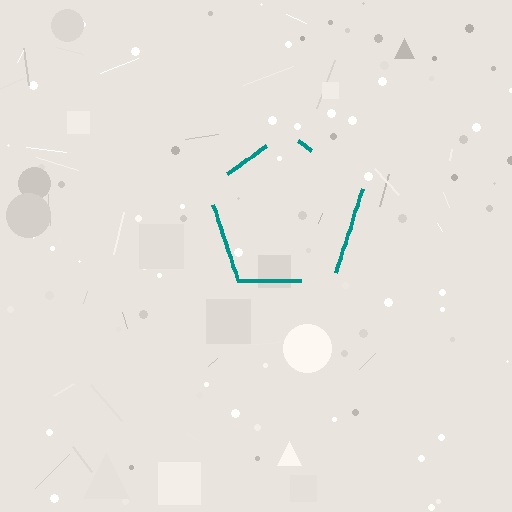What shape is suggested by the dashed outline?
The dashed outline suggests a pentagon.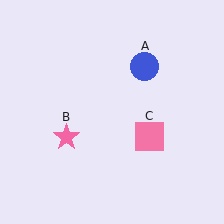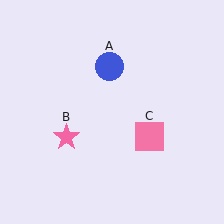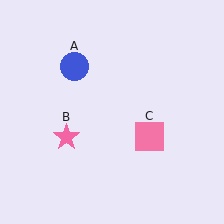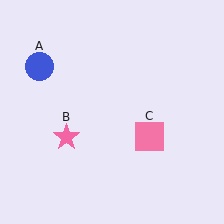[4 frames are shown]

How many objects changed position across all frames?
1 object changed position: blue circle (object A).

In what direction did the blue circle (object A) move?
The blue circle (object A) moved left.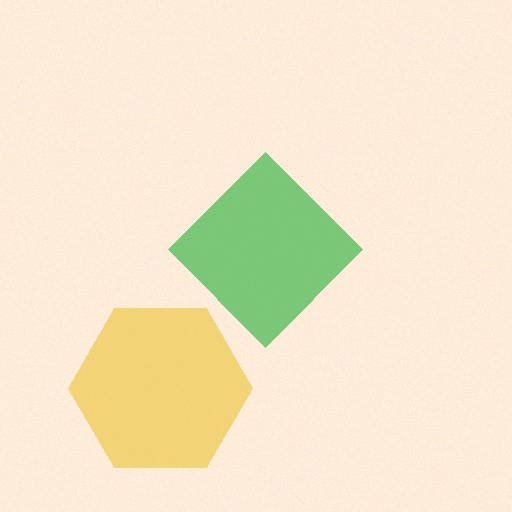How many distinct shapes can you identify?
There are 2 distinct shapes: a green diamond, a yellow hexagon.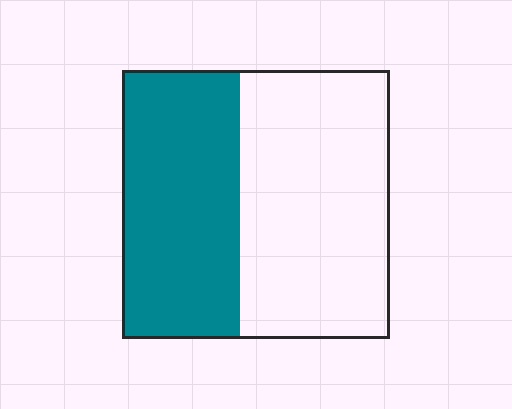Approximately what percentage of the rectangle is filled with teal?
Approximately 45%.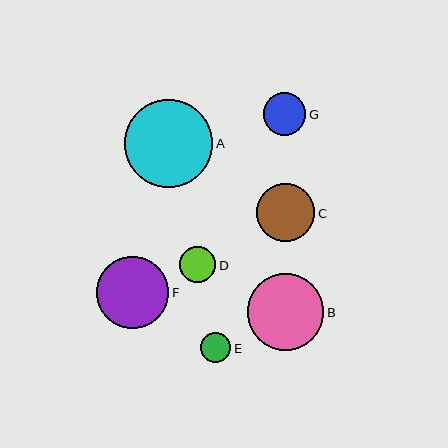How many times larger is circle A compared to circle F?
Circle A is approximately 1.2 times the size of circle F.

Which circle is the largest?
Circle A is the largest with a size of approximately 88 pixels.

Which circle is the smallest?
Circle E is the smallest with a size of approximately 30 pixels.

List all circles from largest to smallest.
From largest to smallest: A, B, F, C, G, D, E.